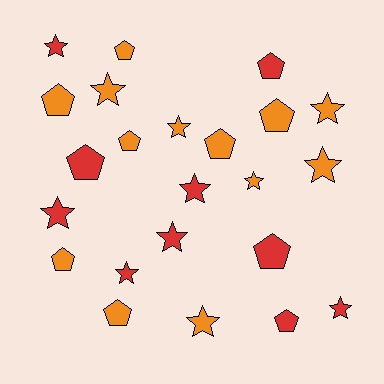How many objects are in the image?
There are 23 objects.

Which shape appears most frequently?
Star, with 12 objects.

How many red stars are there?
There are 6 red stars.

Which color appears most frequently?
Orange, with 13 objects.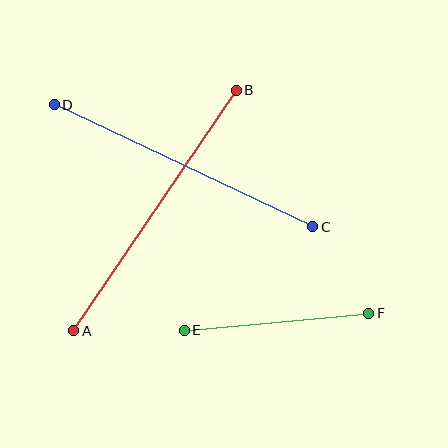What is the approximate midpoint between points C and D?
The midpoint is at approximately (184, 166) pixels.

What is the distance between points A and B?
The distance is approximately 290 pixels.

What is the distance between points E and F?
The distance is approximately 185 pixels.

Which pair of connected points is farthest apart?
Points A and B are farthest apart.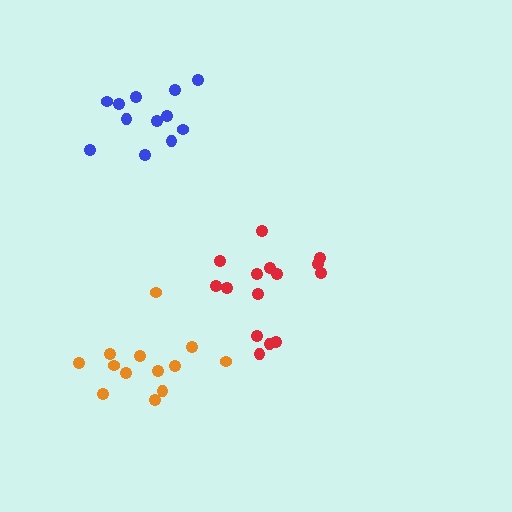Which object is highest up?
The blue cluster is topmost.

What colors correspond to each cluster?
The clusters are colored: blue, orange, red.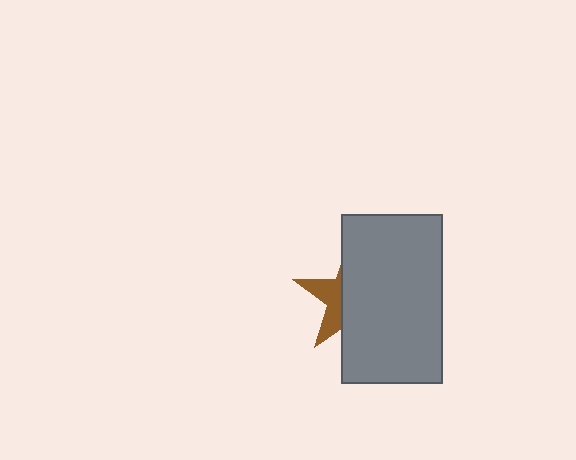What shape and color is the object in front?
The object in front is a gray rectangle.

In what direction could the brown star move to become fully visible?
The brown star could move left. That would shift it out from behind the gray rectangle entirely.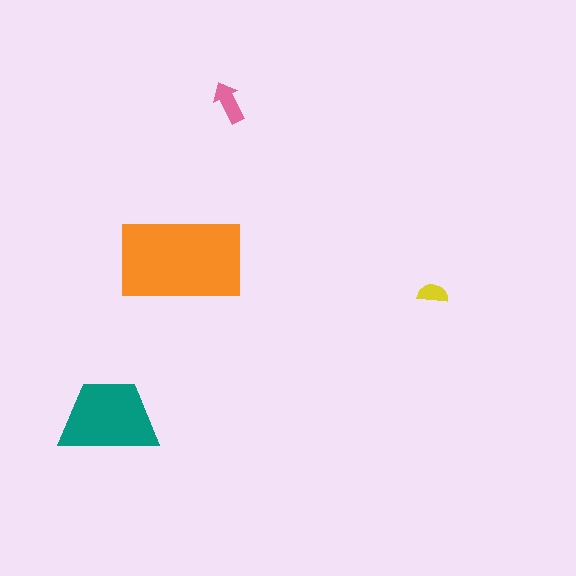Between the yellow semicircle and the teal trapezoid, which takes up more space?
The teal trapezoid.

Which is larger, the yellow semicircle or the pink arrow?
The pink arrow.